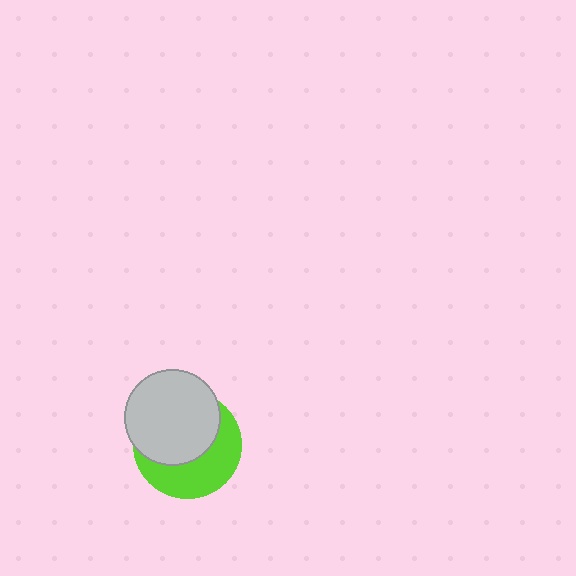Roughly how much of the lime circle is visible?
About half of it is visible (roughly 45%).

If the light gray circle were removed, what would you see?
You would see the complete lime circle.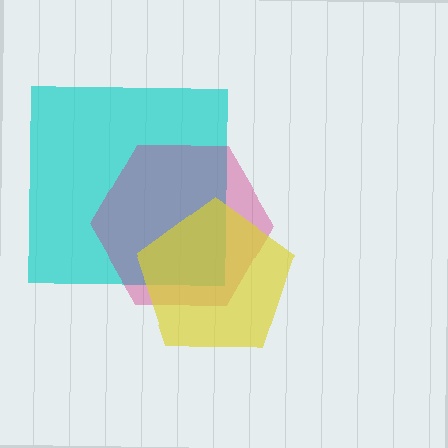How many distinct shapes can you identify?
There are 3 distinct shapes: a cyan square, a magenta hexagon, a yellow pentagon.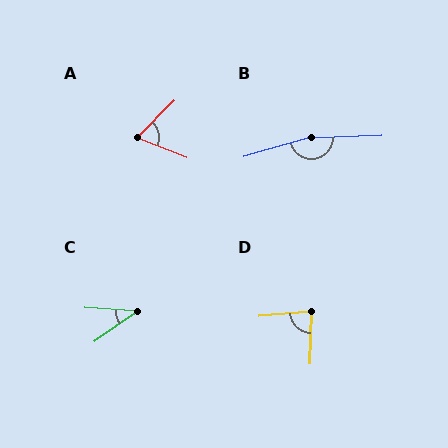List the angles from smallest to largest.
C (39°), A (67°), D (84°), B (166°).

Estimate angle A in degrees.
Approximately 67 degrees.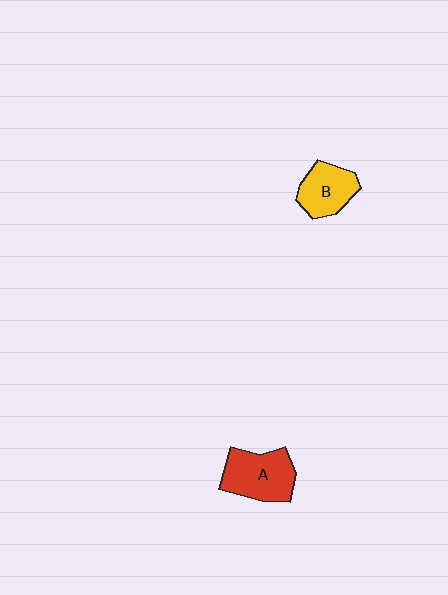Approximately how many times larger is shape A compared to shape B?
Approximately 1.3 times.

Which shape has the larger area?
Shape A (red).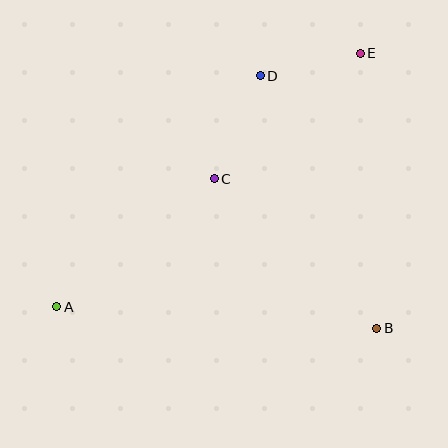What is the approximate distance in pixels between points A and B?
The distance between A and B is approximately 321 pixels.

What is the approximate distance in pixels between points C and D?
The distance between C and D is approximately 113 pixels.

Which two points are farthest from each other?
Points A and E are farthest from each other.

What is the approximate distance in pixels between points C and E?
The distance between C and E is approximately 193 pixels.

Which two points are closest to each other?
Points D and E are closest to each other.